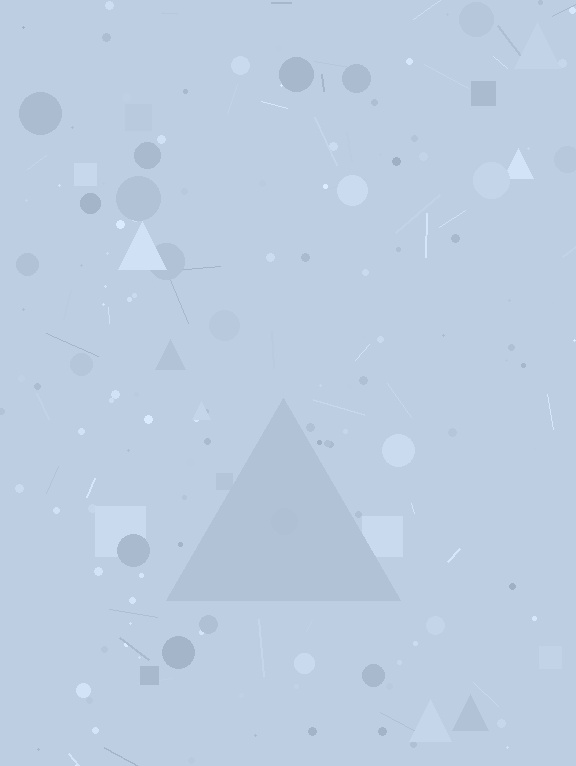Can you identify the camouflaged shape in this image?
The camouflaged shape is a triangle.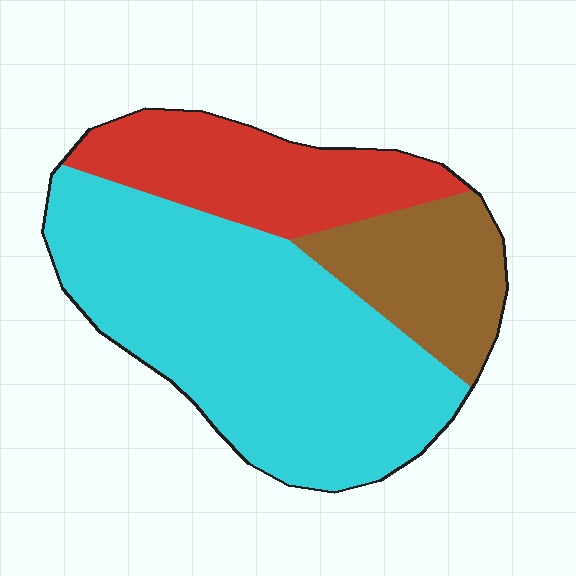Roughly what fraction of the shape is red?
Red takes up less than a quarter of the shape.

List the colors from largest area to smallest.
From largest to smallest: cyan, red, brown.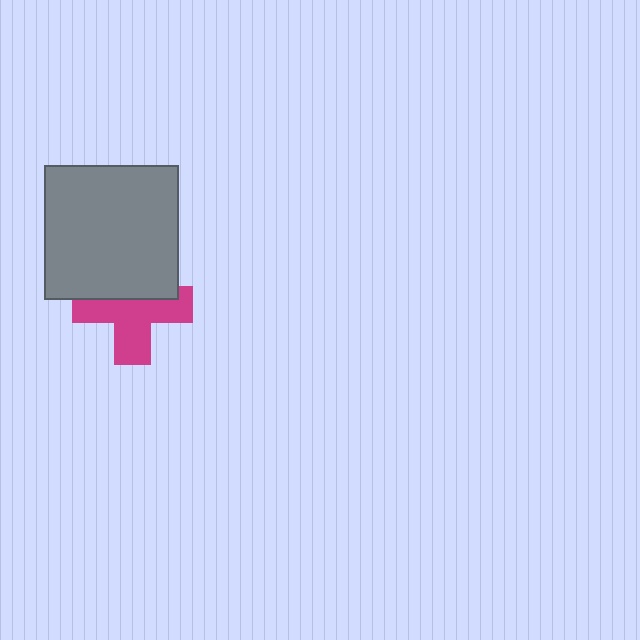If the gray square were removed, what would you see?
You would see the complete magenta cross.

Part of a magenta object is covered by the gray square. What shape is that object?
It is a cross.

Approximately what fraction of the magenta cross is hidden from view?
Roughly 40% of the magenta cross is hidden behind the gray square.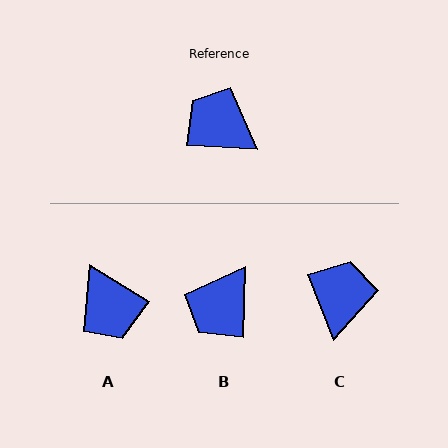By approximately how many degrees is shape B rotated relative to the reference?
Approximately 91 degrees counter-clockwise.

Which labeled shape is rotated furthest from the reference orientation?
A, about 151 degrees away.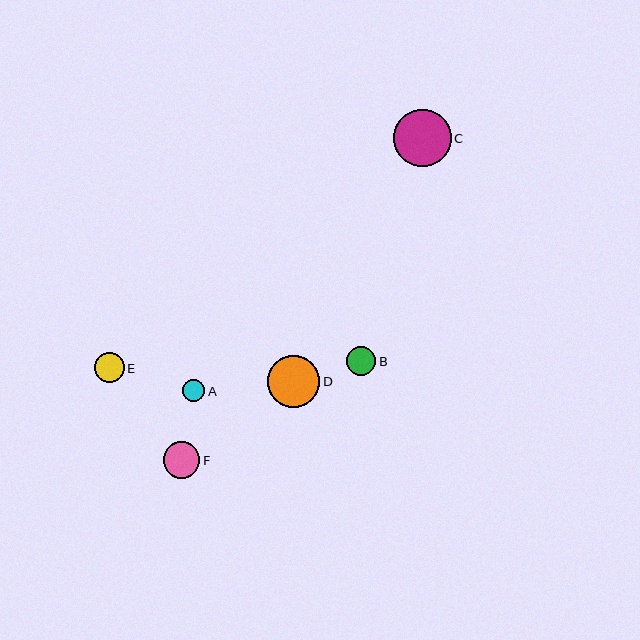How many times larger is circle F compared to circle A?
Circle F is approximately 1.7 times the size of circle A.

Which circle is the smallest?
Circle A is the smallest with a size of approximately 22 pixels.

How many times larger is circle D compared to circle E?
Circle D is approximately 1.8 times the size of circle E.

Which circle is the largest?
Circle C is the largest with a size of approximately 57 pixels.